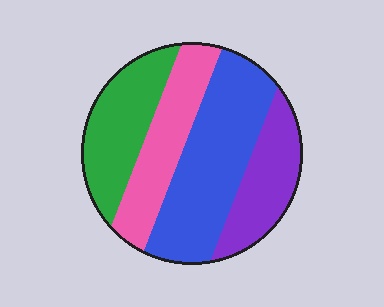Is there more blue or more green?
Blue.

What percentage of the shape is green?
Green covers about 25% of the shape.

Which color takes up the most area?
Blue, at roughly 35%.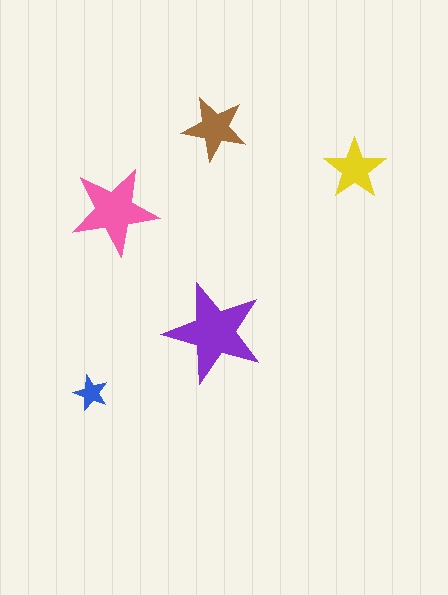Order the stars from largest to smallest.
the purple one, the pink one, the brown one, the yellow one, the blue one.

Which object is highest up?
The brown star is topmost.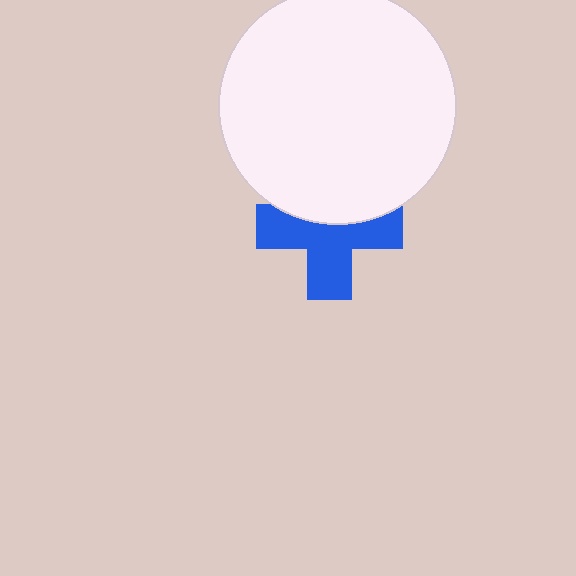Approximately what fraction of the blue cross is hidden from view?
Roughly 37% of the blue cross is hidden behind the white circle.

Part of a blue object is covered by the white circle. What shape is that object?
It is a cross.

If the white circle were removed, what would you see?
You would see the complete blue cross.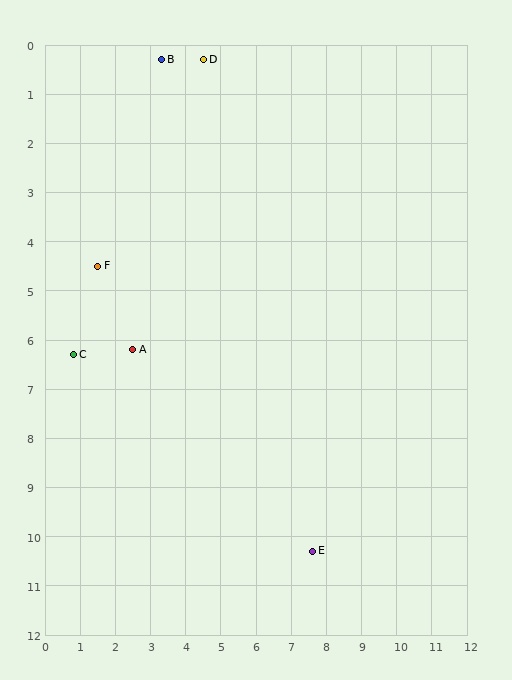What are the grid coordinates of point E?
Point E is at approximately (7.6, 10.3).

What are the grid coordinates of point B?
Point B is at approximately (3.3, 0.3).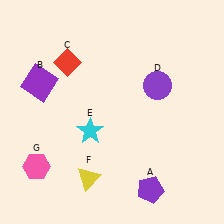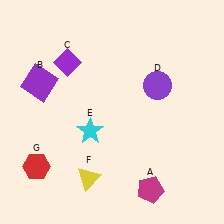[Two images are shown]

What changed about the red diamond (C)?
In Image 1, C is red. In Image 2, it changed to purple.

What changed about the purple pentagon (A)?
In Image 1, A is purple. In Image 2, it changed to magenta.